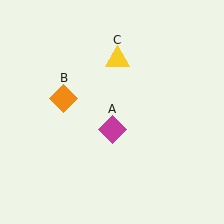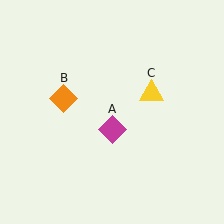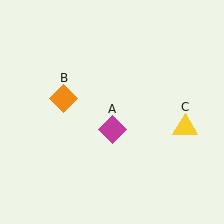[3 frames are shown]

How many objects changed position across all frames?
1 object changed position: yellow triangle (object C).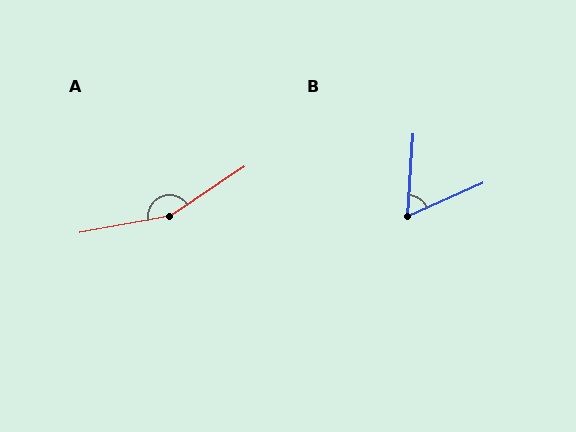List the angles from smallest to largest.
B (62°), A (157°).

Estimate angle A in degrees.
Approximately 157 degrees.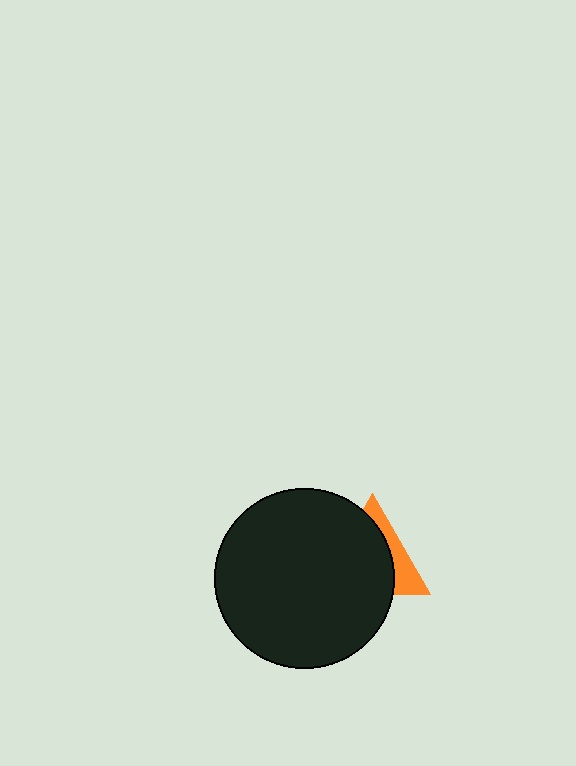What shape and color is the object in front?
The object in front is a black circle.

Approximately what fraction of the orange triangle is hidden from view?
Roughly 69% of the orange triangle is hidden behind the black circle.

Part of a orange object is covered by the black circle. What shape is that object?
It is a triangle.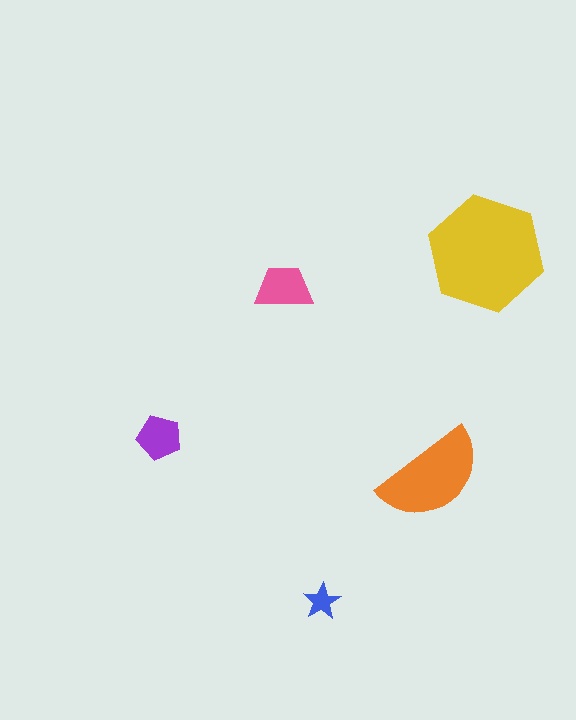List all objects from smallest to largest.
The blue star, the purple pentagon, the pink trapezoid, the orange semicircle, the yellow hexagon.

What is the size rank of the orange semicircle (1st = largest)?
2nd.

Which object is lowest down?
The blue star is bottommost.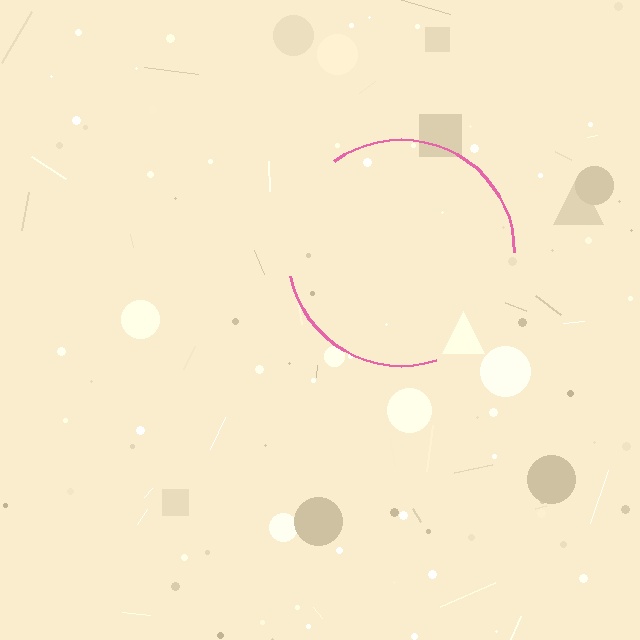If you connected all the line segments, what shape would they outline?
They would outline a circle.